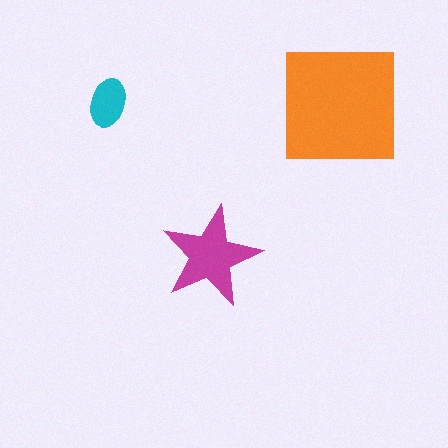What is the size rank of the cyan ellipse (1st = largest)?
3rd.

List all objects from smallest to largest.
The cyan ellipse, the magenta star, the orange square.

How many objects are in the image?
There are 3 objects in the image.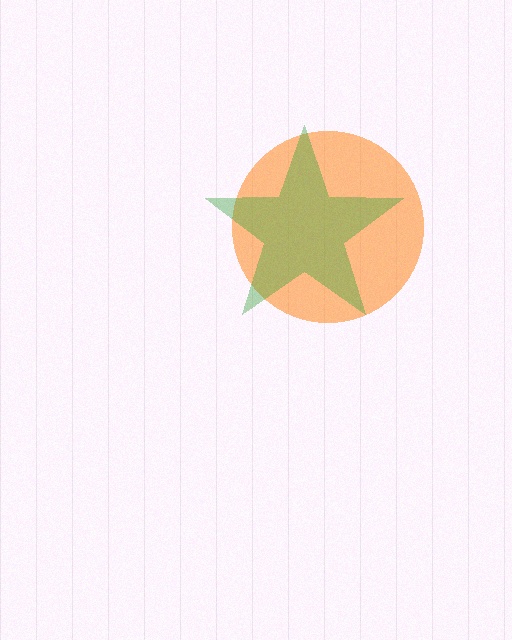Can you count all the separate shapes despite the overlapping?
Yes, there are 2 separate shapes.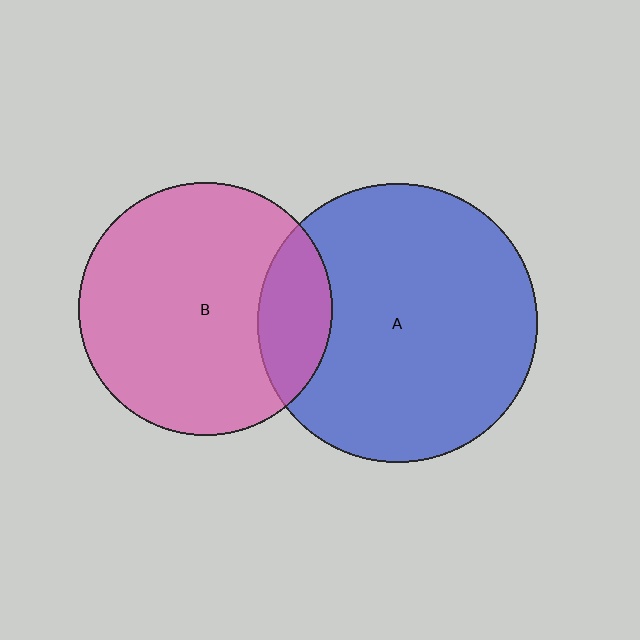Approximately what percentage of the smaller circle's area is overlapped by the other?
Approximately 20%.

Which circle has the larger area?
Circle A (blue).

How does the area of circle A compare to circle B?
Approximately 1.2 times.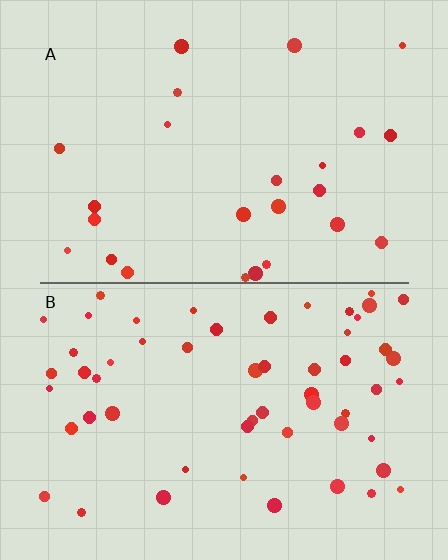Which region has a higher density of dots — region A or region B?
B (the bottom).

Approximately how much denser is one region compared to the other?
Approximately 2.3× — region B over region A.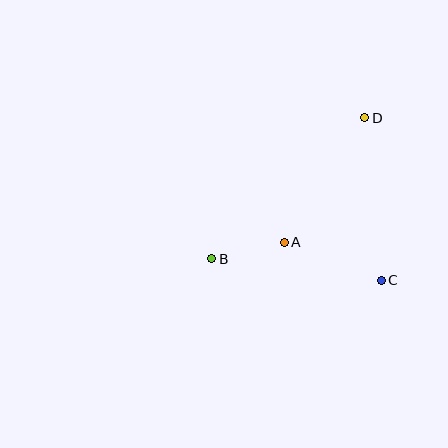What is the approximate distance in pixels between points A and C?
The distance between A and C is approximately 104 pixels.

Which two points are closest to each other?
Points A and B are closest to each other.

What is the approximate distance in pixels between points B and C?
The distance between B and C is approximately 171 pixels.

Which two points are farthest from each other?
Points B and D are farthest from each other.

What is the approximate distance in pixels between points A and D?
The distance between A and D is approximately 148 pixels.